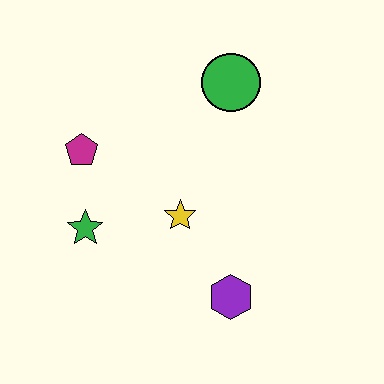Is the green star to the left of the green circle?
Yes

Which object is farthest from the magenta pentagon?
The purple hexagon is farthest from the magenta pentagon.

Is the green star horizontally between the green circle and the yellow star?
No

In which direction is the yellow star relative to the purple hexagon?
The yellow star is above the purple hexagon.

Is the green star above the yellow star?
No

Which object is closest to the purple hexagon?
The yellow star is closest to the purple hexagon.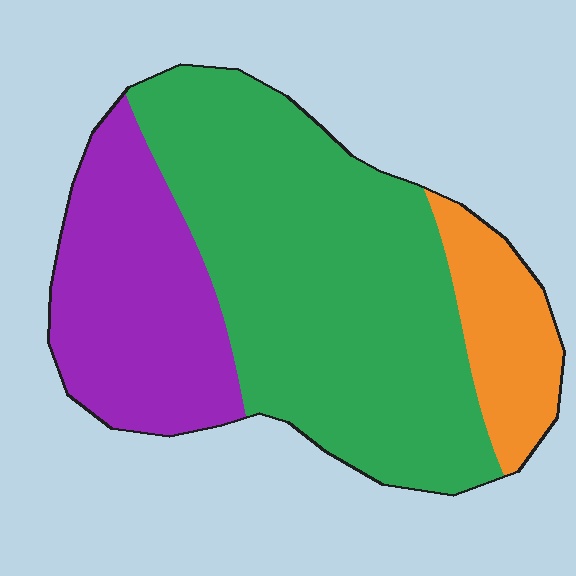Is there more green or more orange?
Green.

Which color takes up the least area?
Orange, at roughly 15%.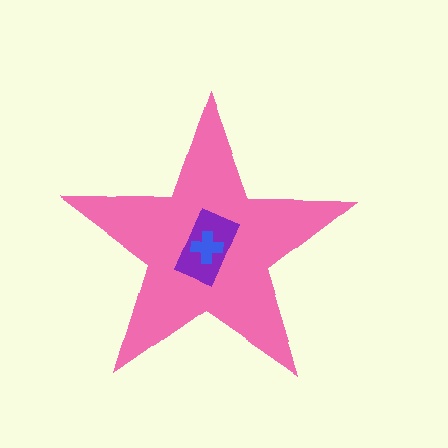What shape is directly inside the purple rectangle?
The blue cross.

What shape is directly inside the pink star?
The purple rectangle.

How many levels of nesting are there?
3.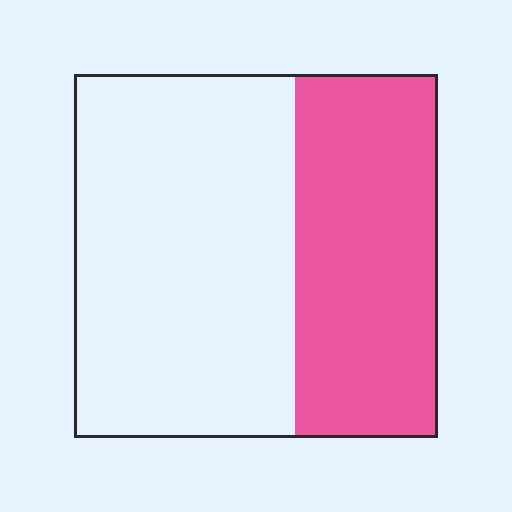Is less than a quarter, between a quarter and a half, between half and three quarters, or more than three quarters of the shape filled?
Between a quarter and a half.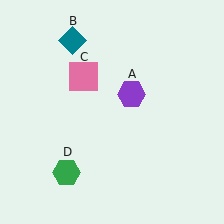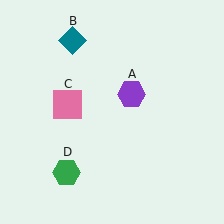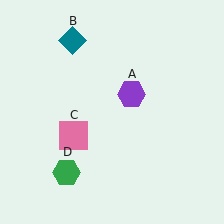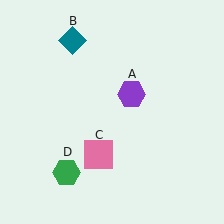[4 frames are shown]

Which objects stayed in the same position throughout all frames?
Purple hexagon (object A) and teal diamond (object B) and green hexagon (object D) remained stationary.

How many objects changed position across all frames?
1 object changed position: pink square (object C).